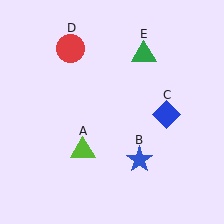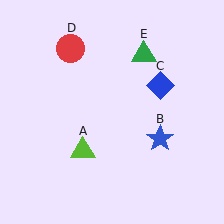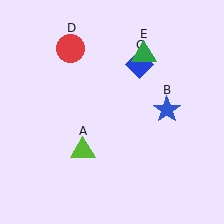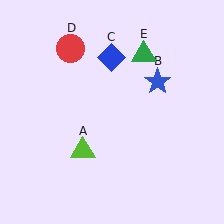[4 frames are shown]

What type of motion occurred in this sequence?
The blue star (object B), blue diamond (object C) rotated counterclockwise around the center of the scene.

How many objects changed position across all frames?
2 objects changed position: blue star (object B), blue diamond (object C).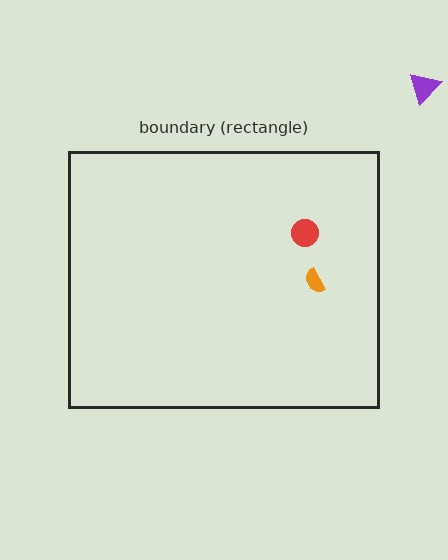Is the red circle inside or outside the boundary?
Inside.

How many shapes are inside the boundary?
2 inside, 1 outside.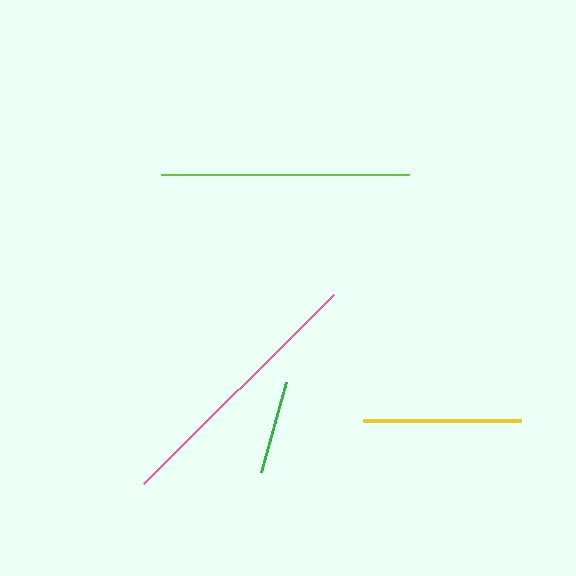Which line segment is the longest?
The pink line is the longest at approximately 268 pixels.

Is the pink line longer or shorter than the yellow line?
The pink line is longer than the yellow line.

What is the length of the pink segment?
The pink segment is approximately 268 pixels long.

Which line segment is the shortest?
The green line is the shortest at approximately 93 pixels.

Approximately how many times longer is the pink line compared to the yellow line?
The pink line is approximately 1.7 times the length of the yellow line.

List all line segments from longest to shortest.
From longest to shortest: pink, lime, yellow, green.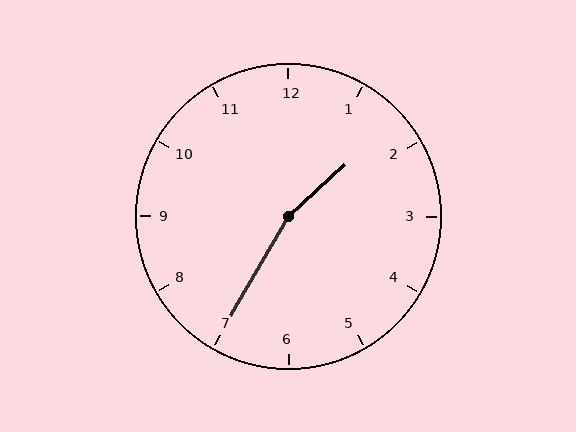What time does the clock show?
1:35.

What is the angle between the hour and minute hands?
Approximately 162 degrees.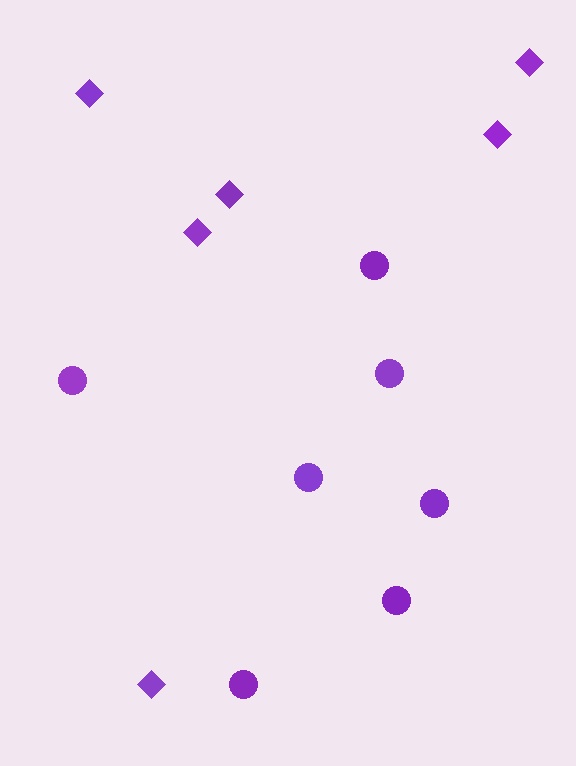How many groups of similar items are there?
There are 2 groups: one group of diamonds (6) and one group of circles (7).